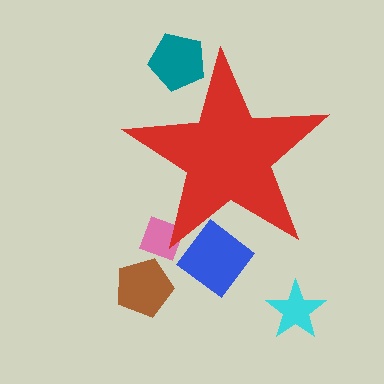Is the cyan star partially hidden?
No, the cyan star is fully visible.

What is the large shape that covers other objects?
A red star.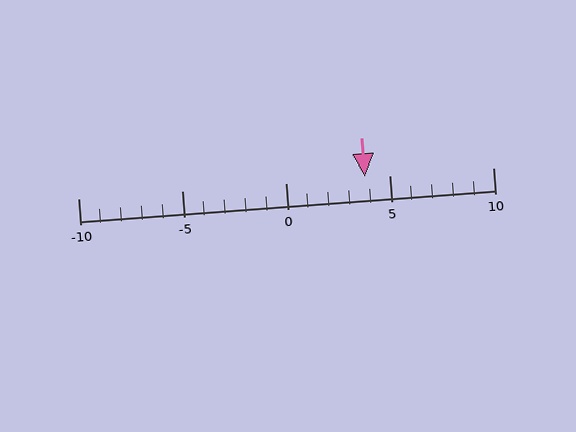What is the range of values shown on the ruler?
The ruler shows values from -10 to 10.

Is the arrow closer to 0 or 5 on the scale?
The arrow is closer to 5.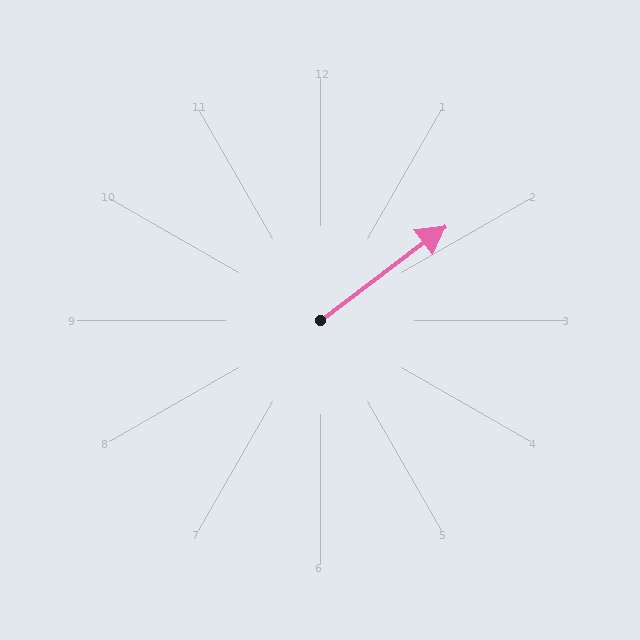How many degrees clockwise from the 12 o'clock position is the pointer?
Approximately 53 degrees.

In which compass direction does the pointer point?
Northeast.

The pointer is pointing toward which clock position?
Roughly 2 o'clock.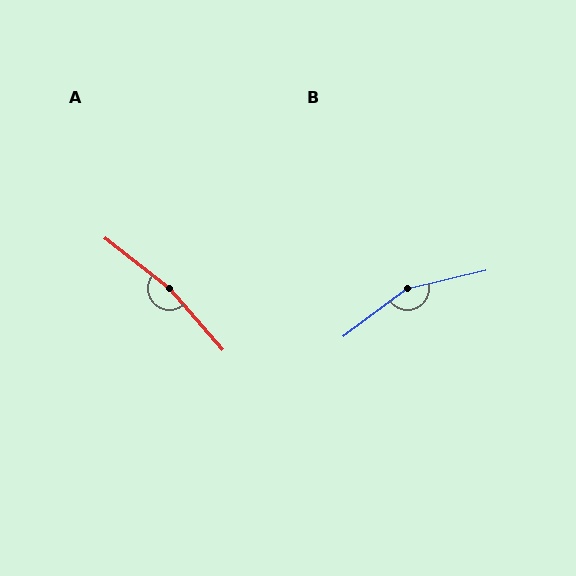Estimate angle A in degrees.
Approximately 169 degrees.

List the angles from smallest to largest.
B (156°), A (169°).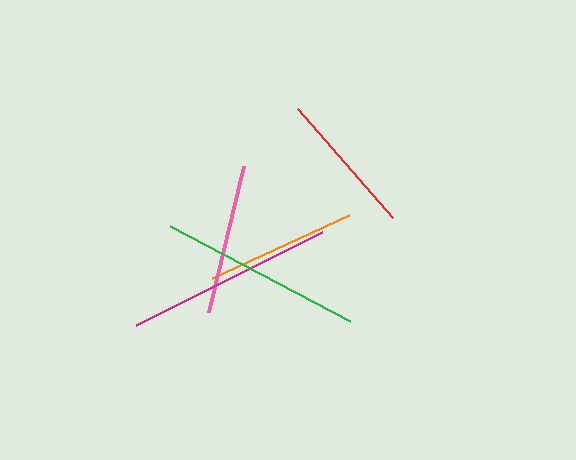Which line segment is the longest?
The magenta line is the longest at approximately 208 pixels.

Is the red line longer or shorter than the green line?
The green line is longer than the red line.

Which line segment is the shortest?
The red line is the shortest at approximately 144 pixels.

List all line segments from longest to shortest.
From longest to shortest: magenta, green, orange, pink, red.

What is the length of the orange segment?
The orange segment is approximately 151 pixels long.